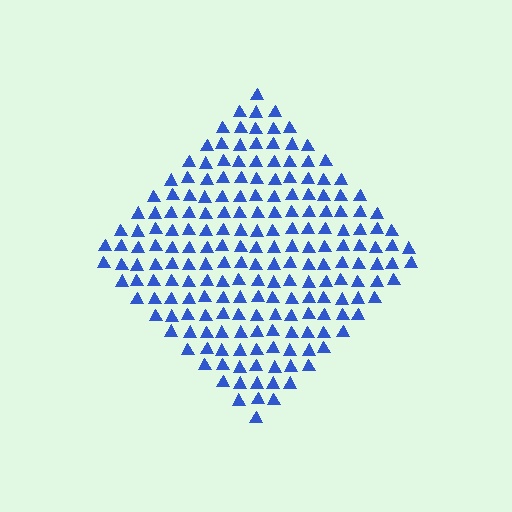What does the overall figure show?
The overall figure shows a diamond.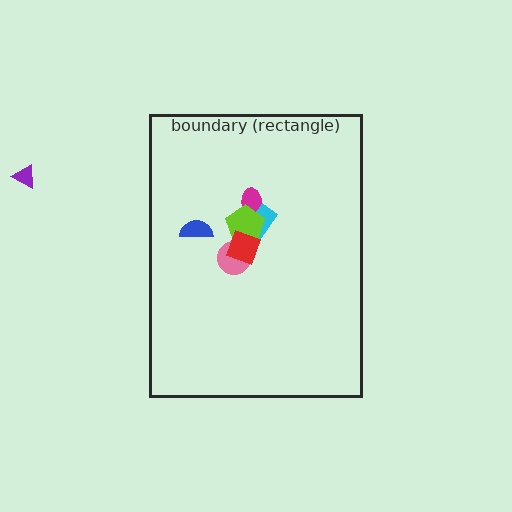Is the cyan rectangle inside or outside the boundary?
Inside.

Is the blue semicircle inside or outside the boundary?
Inside.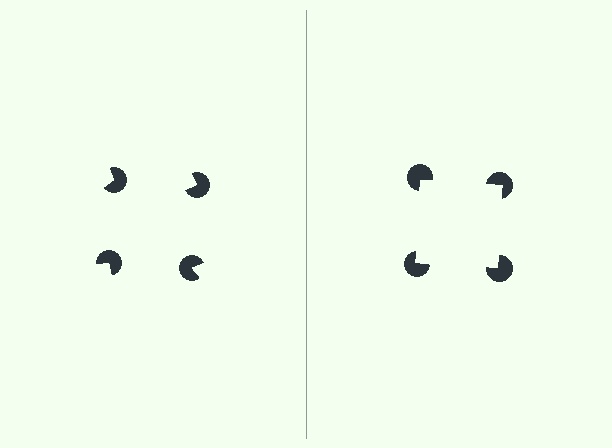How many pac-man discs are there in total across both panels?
8 — 4 on each side.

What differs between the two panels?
The pac-man discs are positioned identically on both sides; only the wedge orientations differ. On the right they align to a square; on the left they are misaligned.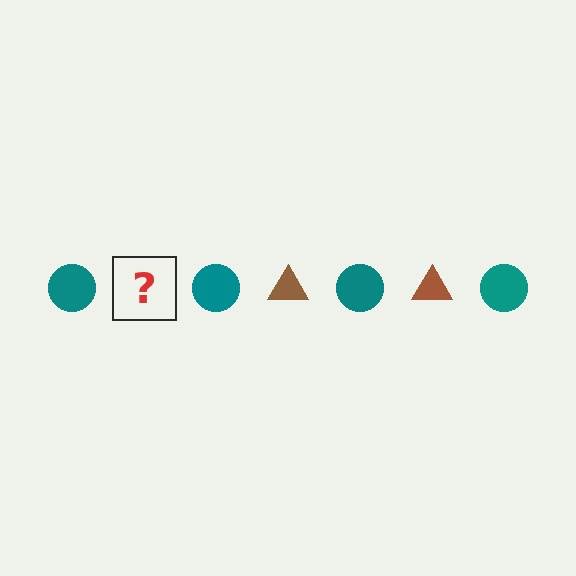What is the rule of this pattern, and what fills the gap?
The rule is that the pattern alternates between teal circle and brown triangle. The gap should be filled with a brown triangle.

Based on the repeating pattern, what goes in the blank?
The blank should be a brown triangle.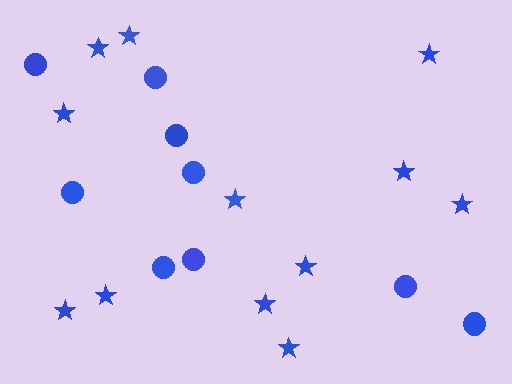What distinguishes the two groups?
There are 2 groups: one group of stars (12) and one group of circles (9).